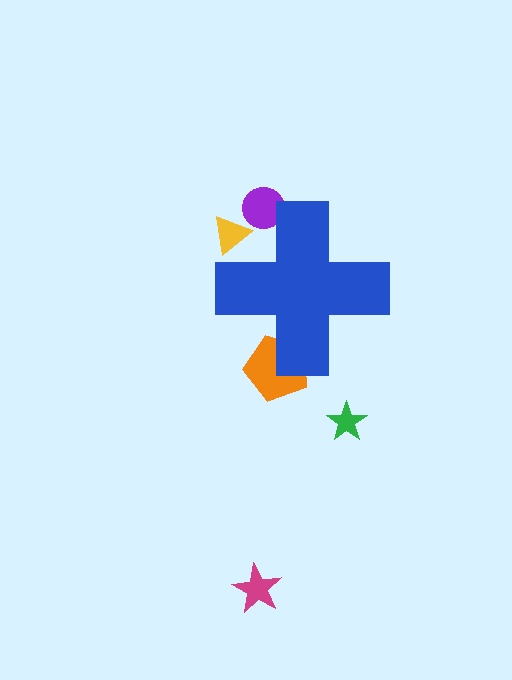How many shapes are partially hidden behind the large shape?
3 shapes are partially hidden.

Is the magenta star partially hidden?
No, the magenta star is fully visible.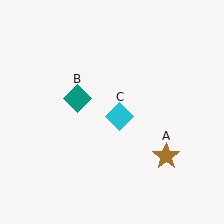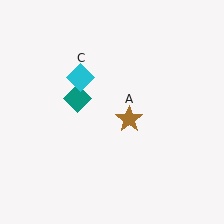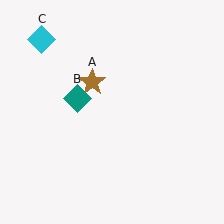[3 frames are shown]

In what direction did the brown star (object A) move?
The brown star (object A) moved up and to the left.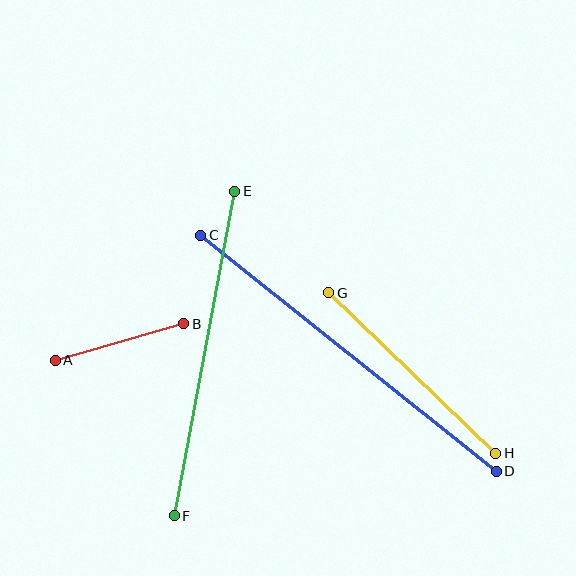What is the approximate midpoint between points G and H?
The midpoint is at approximately (412, 373) pixels.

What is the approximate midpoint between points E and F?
The midpoint is at approximately (205, 353) pixels.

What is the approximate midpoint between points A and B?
The midpoint is at approximately (120, 342) pixels.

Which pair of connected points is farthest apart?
Points C and D are farthest apart.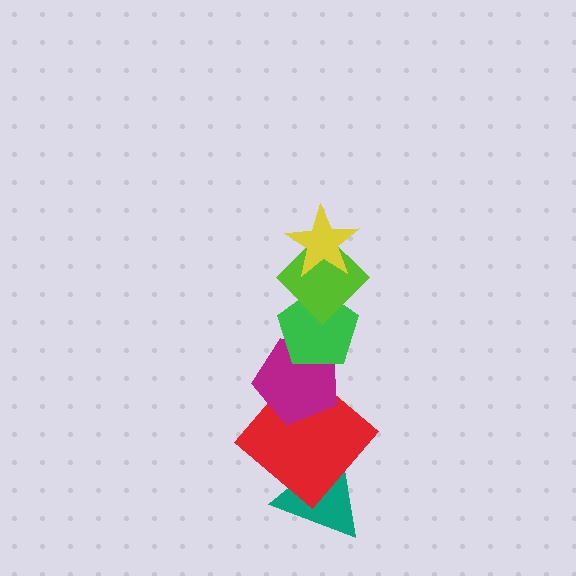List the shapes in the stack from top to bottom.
From top to bottom: the yellow star, the lime diamond, the green pentagon, the magenta pentagon, the red diamond, the teal triangle.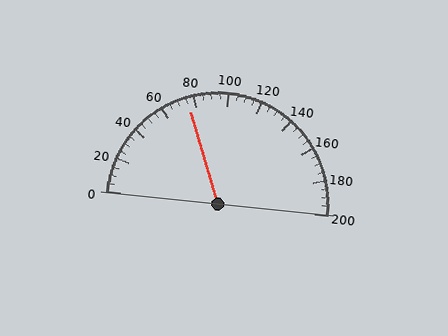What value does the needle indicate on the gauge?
The needle indicates approximately 75.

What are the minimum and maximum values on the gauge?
The gauge ranges from 0 to 200.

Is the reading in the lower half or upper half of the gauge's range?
The reading is in the lower half of the range (0 to 200).